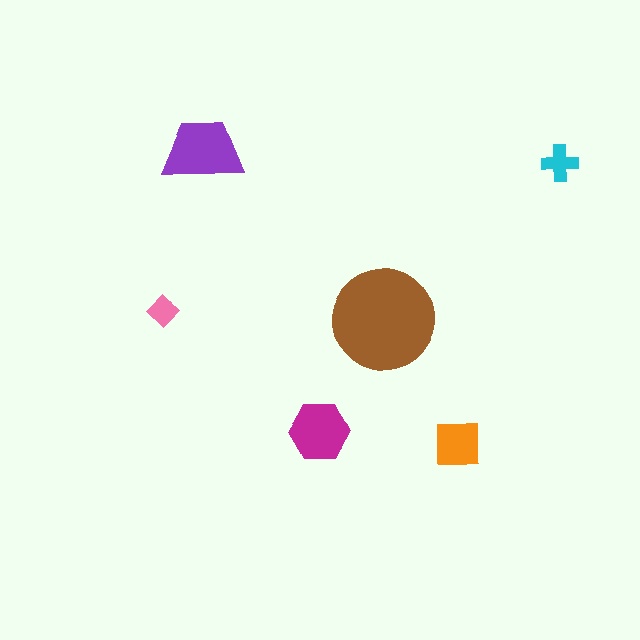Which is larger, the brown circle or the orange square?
The brown circle.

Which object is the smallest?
The pink diamond.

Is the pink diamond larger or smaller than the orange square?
Smaller.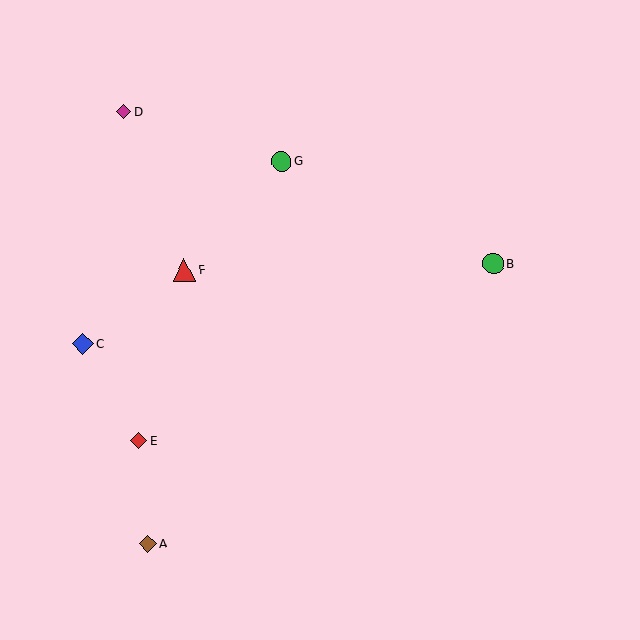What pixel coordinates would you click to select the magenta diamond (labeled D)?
Click at (124, 112) to select the magenta diamond D.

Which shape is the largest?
The red triangle (labeled F) is the largest.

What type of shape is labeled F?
Shape F is a red triangle.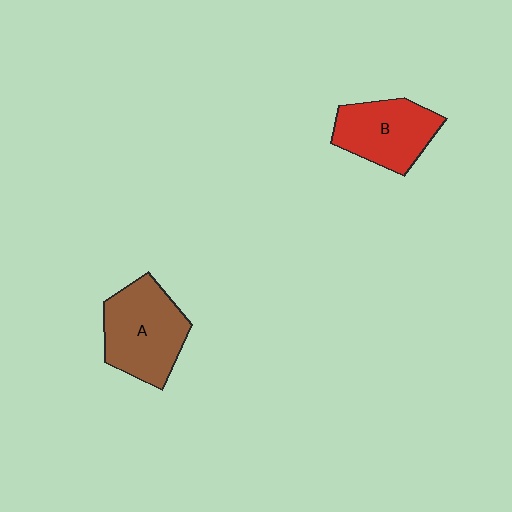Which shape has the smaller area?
Shape B (red).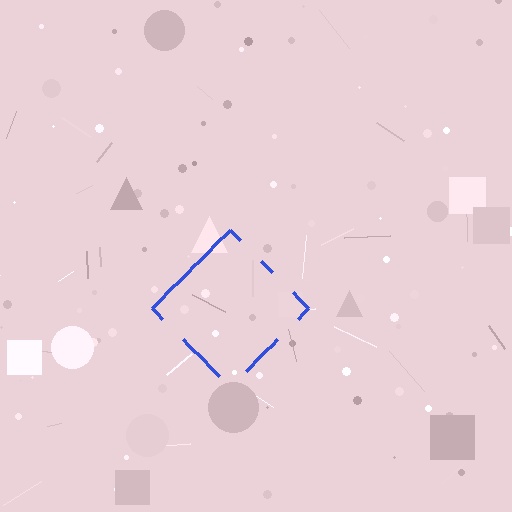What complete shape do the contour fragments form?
The contour fragments form a diamond.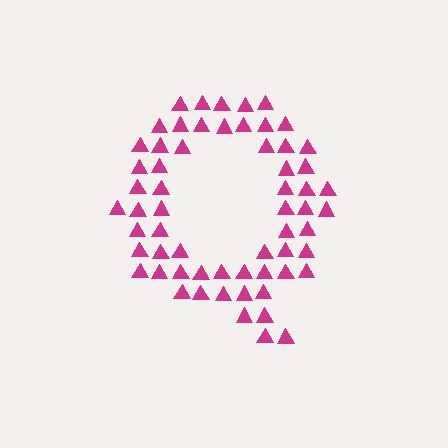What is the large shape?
The large shape is the letter Q.